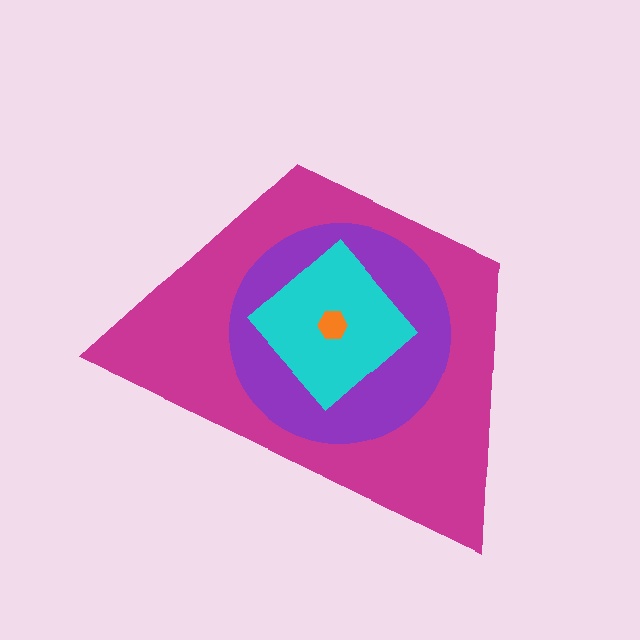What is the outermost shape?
The magenta trapezoid.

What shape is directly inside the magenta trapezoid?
The purple circle.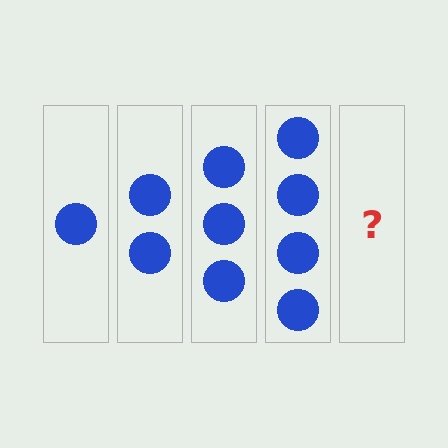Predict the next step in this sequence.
The next step is 5 circles.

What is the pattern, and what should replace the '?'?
The pattern is that each step adds one more circle. The '?' should be 5 circles.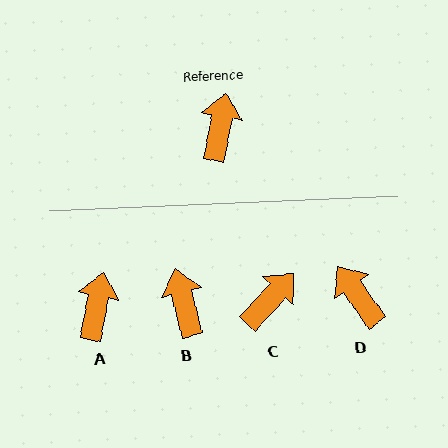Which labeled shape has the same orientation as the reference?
A.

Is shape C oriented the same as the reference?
No, it is off by about 32 degrees.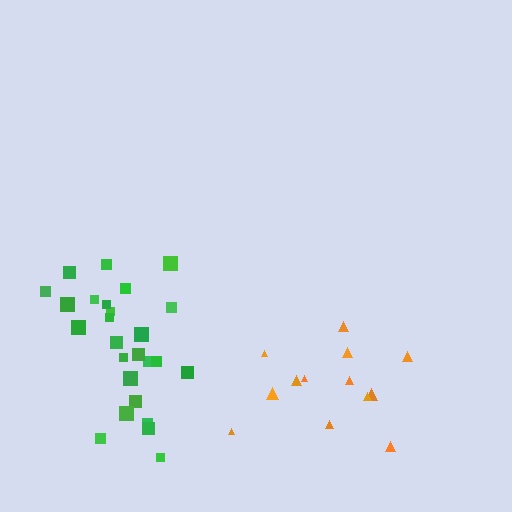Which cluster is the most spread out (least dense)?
Orange.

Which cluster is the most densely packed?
Green.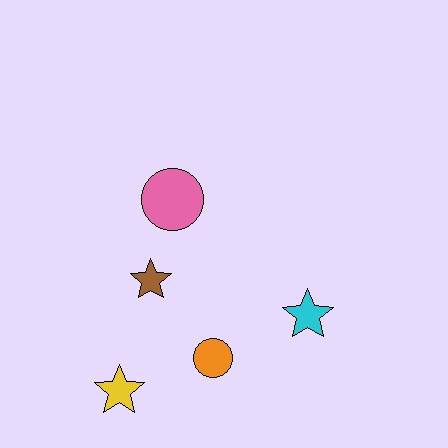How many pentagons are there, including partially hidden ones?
There are no pentagons.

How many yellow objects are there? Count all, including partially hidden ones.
There is 1 yellow object.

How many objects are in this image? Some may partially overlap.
There are 5 objects.